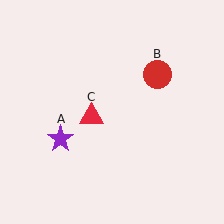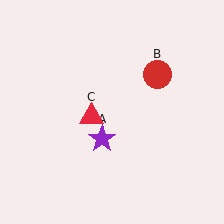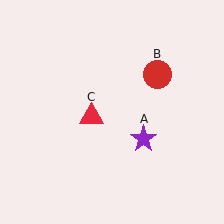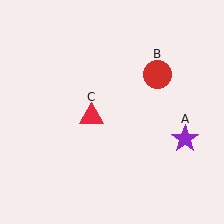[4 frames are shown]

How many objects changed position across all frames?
1 object changed position: purple star (object A).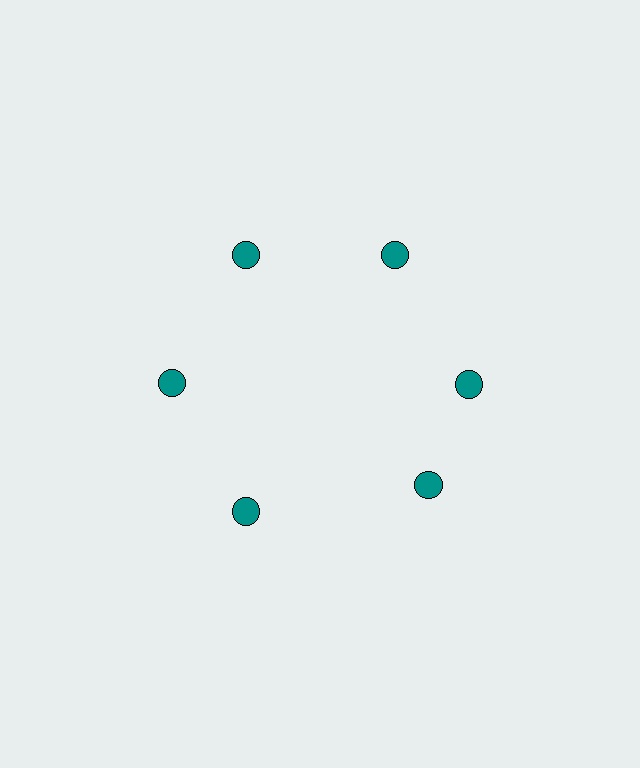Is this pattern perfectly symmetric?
No. The 6 teal circles are arranged in a ring, but one element near the 5 o'clock position is rotated out of alignment along the ring, breaking the 6-fold rotational symmetry.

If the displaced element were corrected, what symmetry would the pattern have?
It would have 6-fold rotational symmetry — the pattern would map onto itself every 60 degrees.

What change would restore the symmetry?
The symmetry would be restored by rotating it back into even spacing with its neighbors so that all 6 circles sit at equal angles and equal distance from the center.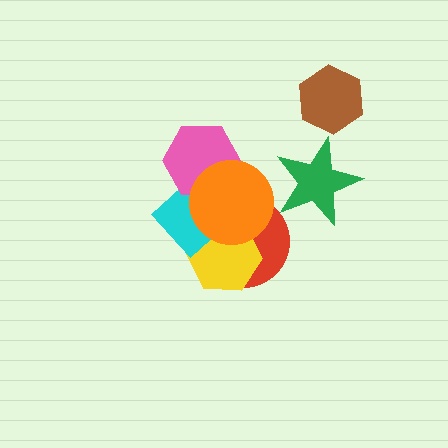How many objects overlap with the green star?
0 objects overlap with the green star.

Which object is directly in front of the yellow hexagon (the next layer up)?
The cyan rectangle is directly in front of the yellow hexagon.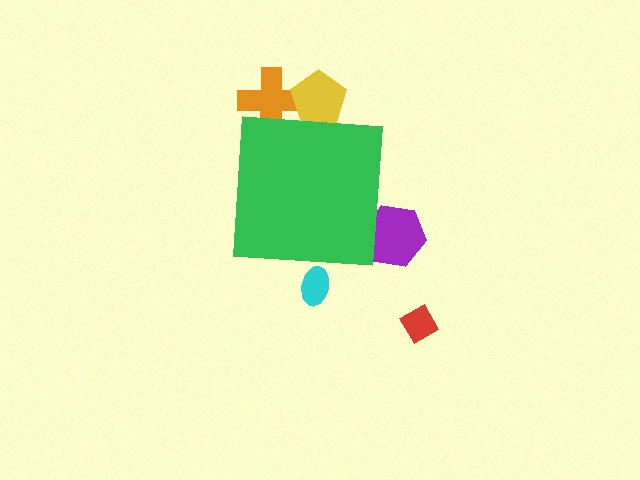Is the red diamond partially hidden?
No, the red diamond is fully visible.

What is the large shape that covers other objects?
A green square.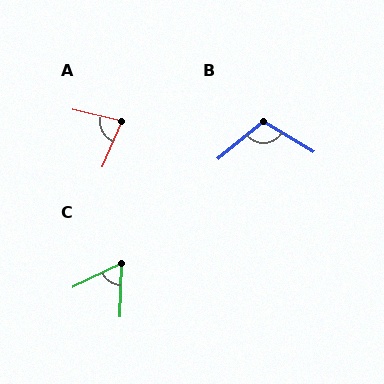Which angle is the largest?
B, at approximately 109 degrees.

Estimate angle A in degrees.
Approximately 80 degrees.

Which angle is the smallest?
C, at approximately 62 degrees.